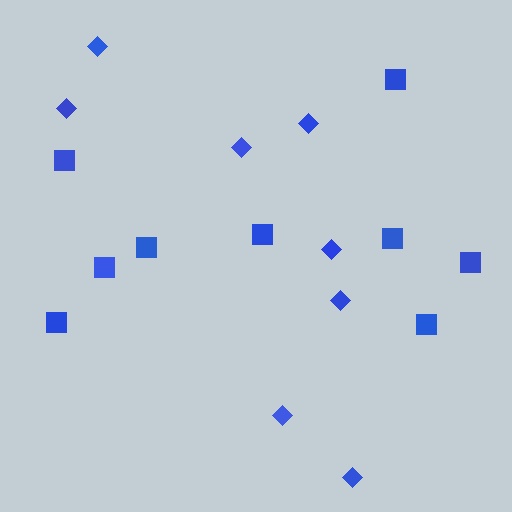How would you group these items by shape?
There are 2 groups: one group of diamonds (8) and one group of squares (9).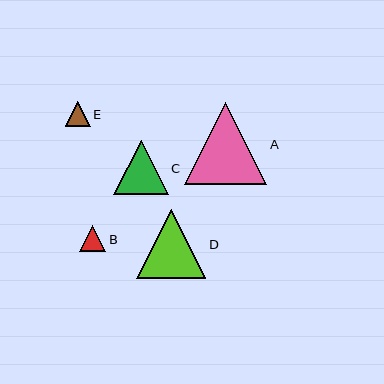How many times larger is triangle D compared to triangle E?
Triangle D is approximately 2.7 times the size of triangle E.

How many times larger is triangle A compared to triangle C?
Triangle A is approximately 1.5 times the size of triangle C.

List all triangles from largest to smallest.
From largest to smallest: A, D, C, B, E.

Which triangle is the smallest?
Triangle E is the smallest with a size of approximately 25 pixels.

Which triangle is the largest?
Triangle A is the largest with a size of approximately 82 pixels.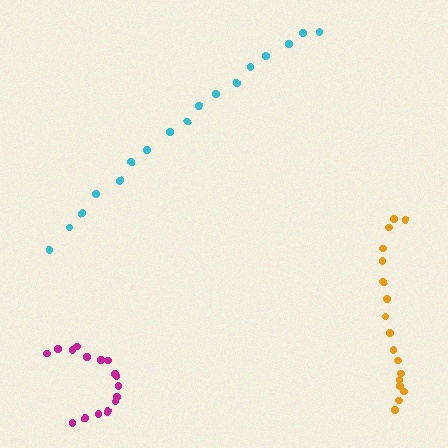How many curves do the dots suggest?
There are 3 distinct paths.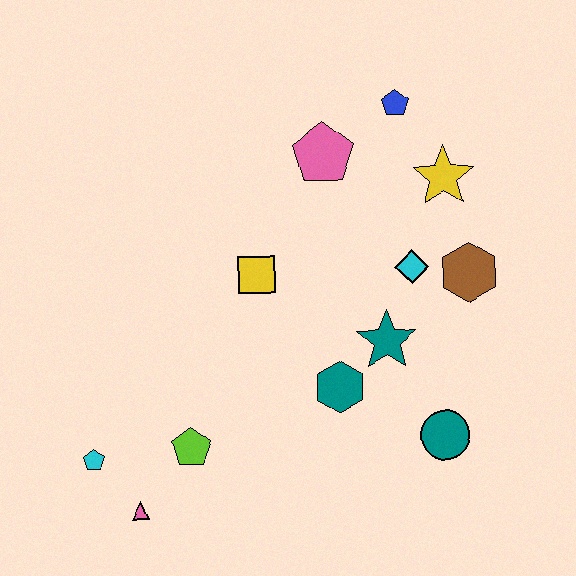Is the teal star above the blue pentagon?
No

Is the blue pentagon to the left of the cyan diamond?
Yes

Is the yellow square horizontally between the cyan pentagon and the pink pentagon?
Yes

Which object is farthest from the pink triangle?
The blue pentagon is farthest from the pink triangle.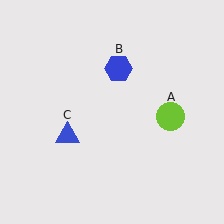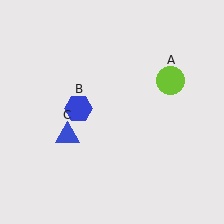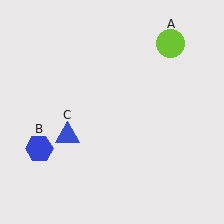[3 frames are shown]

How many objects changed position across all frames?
2 objects changed position: lime circle (object A), blue hexagon (object B).